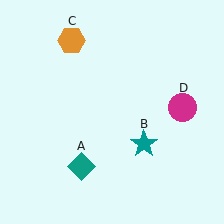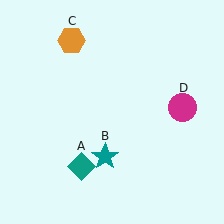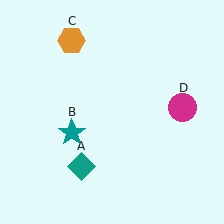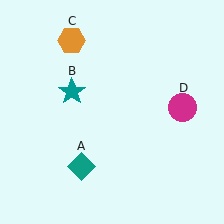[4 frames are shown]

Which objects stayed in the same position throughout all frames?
Teal diamond (object A) and orange hexagon (object C) and magenta circle (object D) remained stationary.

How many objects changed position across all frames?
1 object changed position: teal star (object B).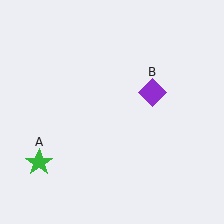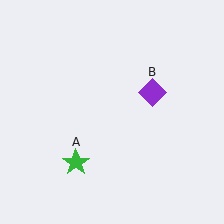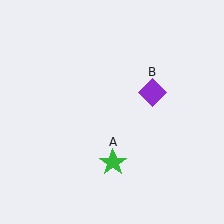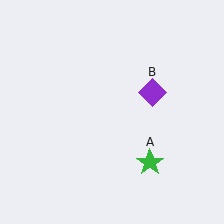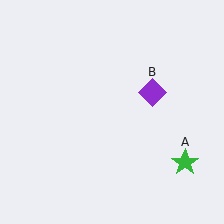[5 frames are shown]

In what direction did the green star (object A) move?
The green star (object A) moved right.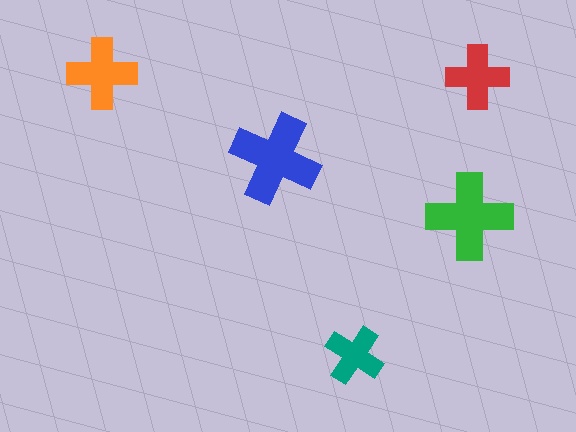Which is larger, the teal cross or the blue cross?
The blue one.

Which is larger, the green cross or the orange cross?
The green one.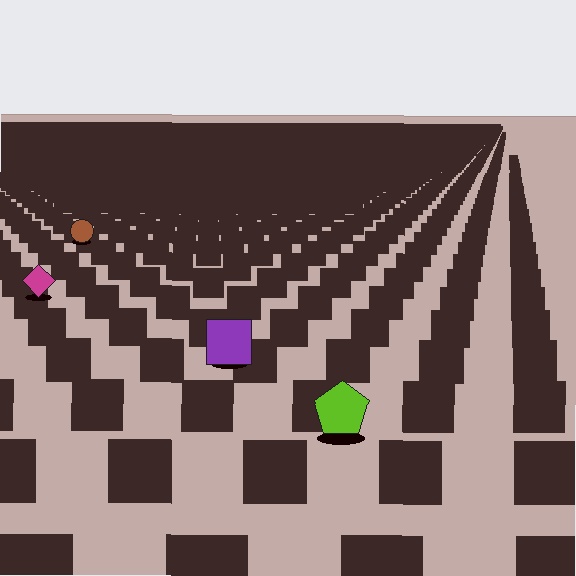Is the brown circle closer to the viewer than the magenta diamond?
No. The magenta diamond is closer — you can tell from the texture gradient: the ground texture is coarser near it.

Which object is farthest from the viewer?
The brown circle is farthest from the viewer. It appears smaller and the ground texture around it is denser.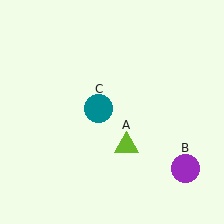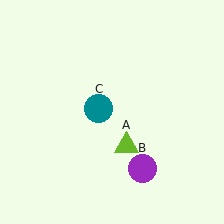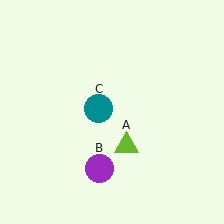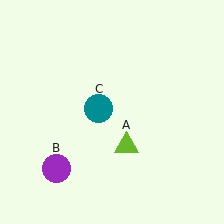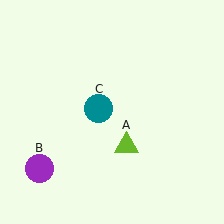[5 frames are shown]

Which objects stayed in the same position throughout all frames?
Lime triangle (object A) and teal circle (object C) remained stationary.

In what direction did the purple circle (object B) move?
The purple circle (object B) moved left.